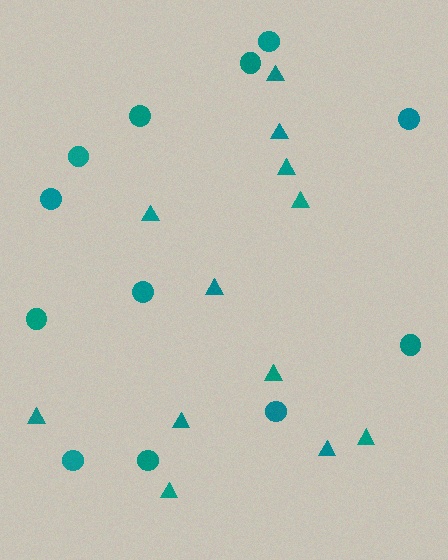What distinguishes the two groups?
There are 2 groups: one group of triangles (12) and one group of circles (12).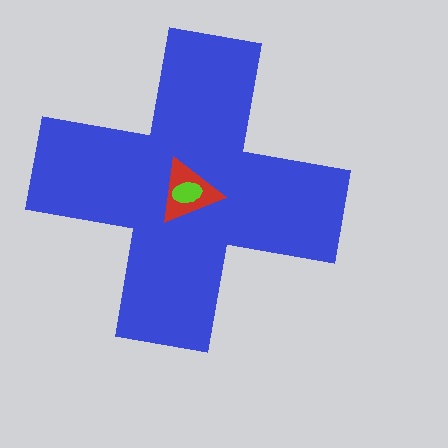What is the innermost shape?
The lime ellipse.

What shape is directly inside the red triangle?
The lime ellipse.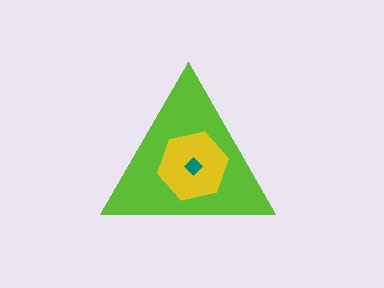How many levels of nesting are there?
3.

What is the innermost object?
The teal diamond.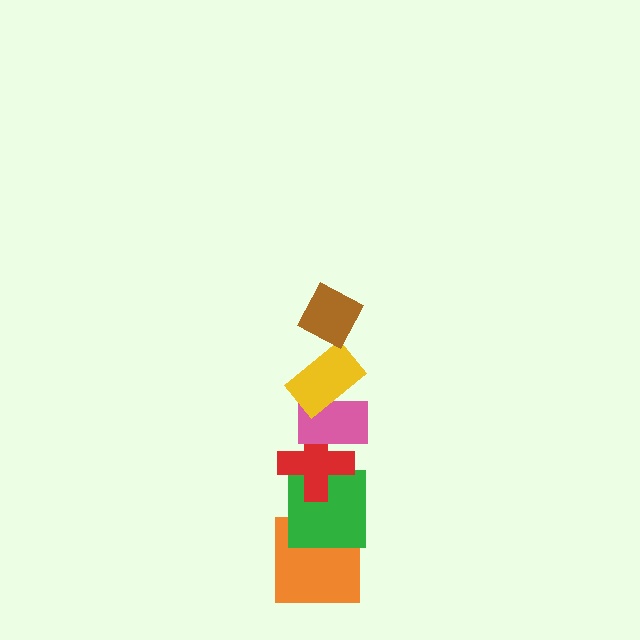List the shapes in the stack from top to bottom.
From top to bottom: the brown diamond, the yellow rectangle, the pink rectangle, the red cross, the green square, the orange square.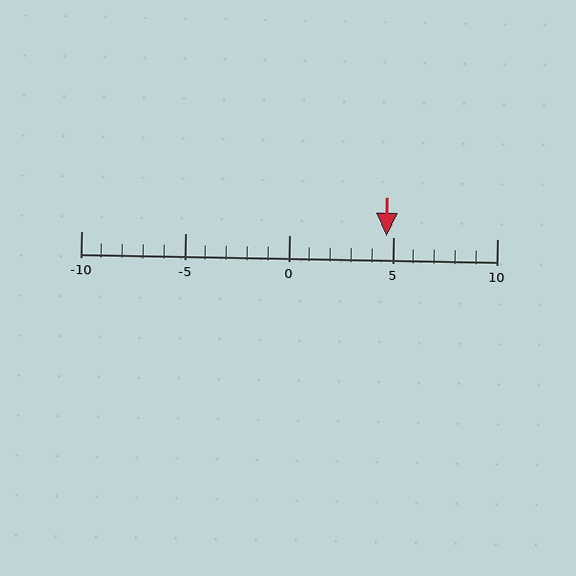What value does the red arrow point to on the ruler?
The red arrow points to approximately 5.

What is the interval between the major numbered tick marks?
The major tick marks are spaced 5 units apart.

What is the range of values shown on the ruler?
The ruler shows values from -10 to 10.